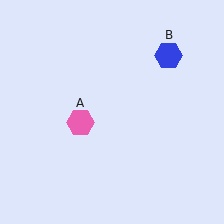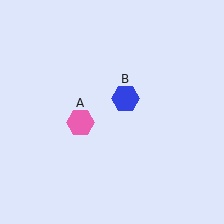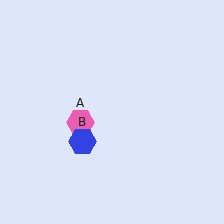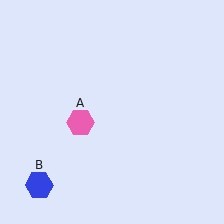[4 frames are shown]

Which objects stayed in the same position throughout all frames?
Pink hexagon (object A) remained stationary.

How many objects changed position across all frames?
1 object changed position: blue hexagon (object B).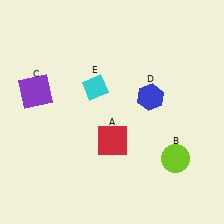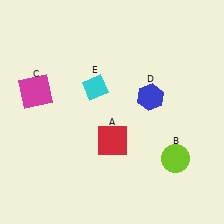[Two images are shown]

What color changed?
The square (C) changed from purple in Image 1 to magenta in Image 2.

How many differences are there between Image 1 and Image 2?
There is 1 difference between the two images.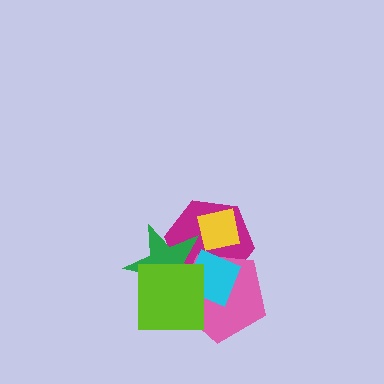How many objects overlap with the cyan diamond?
5 objects overlap with the cyan diamond.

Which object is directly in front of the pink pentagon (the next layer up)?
The cyan diamond is directly in front of the pink pentagon.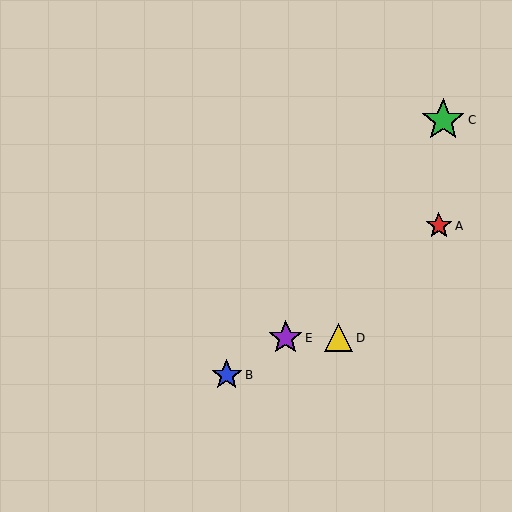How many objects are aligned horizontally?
2 objects (D, E) are aligned horizontally.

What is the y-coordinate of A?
Object A is at y≈226.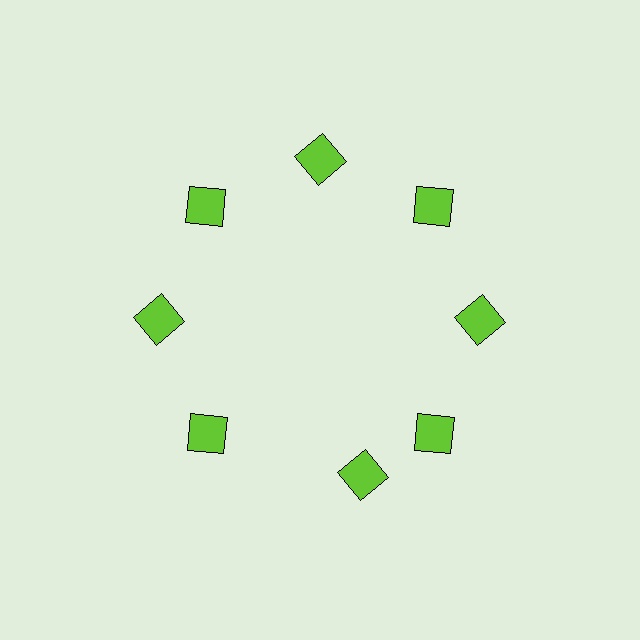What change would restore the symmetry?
The symmetry would be restored by rotating it back into even spacing with its neighbors so that all 8 squares sit at equal angles and equal distance from the center.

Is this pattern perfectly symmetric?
No. The 8 lime squares are arranged in a ring, but one element near the 6 o'clock position is rotated out of alignment along the ring, breaking the 8-fold rotational symmetry.